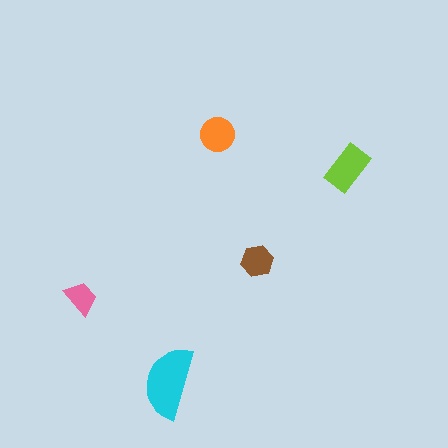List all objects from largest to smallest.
The cyan semicircle, the lime rectangle, the orange circle, the brown hexagon, the pink trapezoid.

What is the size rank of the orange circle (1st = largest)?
3rd.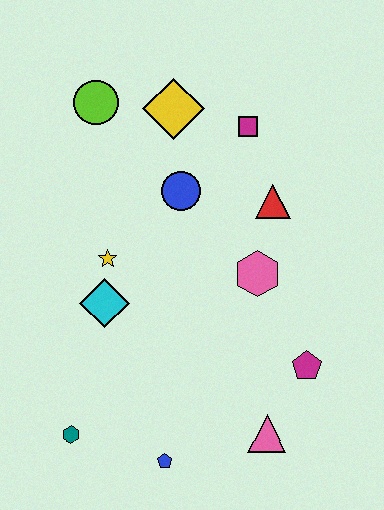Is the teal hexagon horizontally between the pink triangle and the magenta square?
No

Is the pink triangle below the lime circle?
Yes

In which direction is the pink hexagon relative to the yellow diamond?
The pink hexagon is below the yellow diamond.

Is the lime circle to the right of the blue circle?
No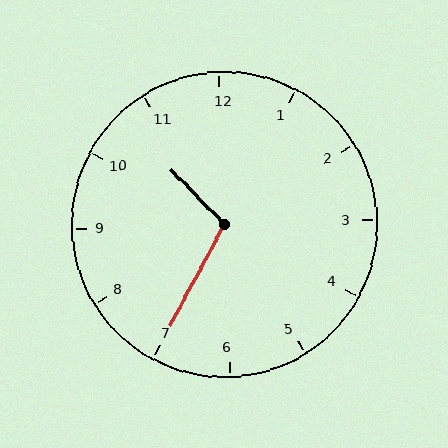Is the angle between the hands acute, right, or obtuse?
It is obtuse.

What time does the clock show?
10:35.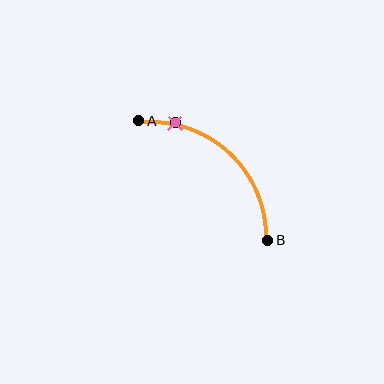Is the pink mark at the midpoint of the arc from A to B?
No. The pink mark lies on the arc but is closer to endpoint A. The arc midpoint would be at the point on the curve equidistant along the arc from both A and B.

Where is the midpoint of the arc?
The arc midpoint is the point on the curve farthest from the straight line joining A and B. It sits above and to the right of that line.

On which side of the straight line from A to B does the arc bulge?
The arc bulges above and to the right of the straight line connecting A and B.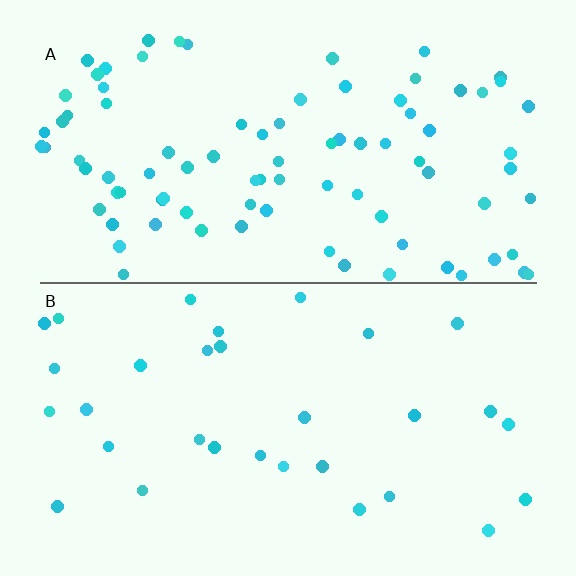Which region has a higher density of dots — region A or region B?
A (the top).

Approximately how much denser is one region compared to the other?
Approximately 2.9× — region A over region B.